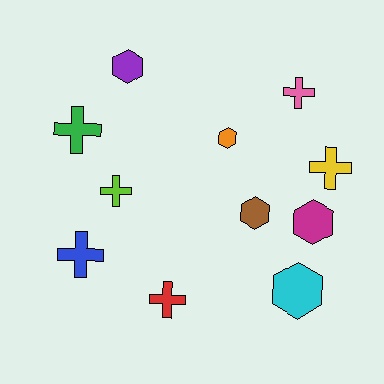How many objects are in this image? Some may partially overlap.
There are 11 objects.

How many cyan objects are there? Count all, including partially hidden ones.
There is 1 cyan object.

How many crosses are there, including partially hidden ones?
There are 6 crosses.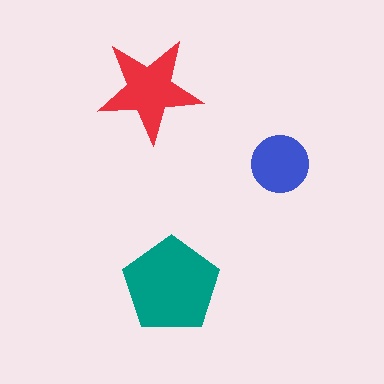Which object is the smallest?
The blue circle.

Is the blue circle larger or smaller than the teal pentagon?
Smaller.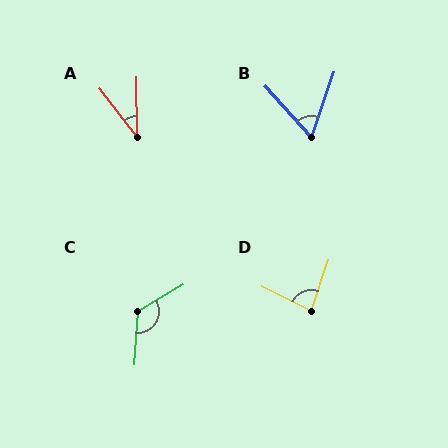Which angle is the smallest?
A, at approximately 37 degrees.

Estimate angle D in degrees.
Approximately 82 degrees.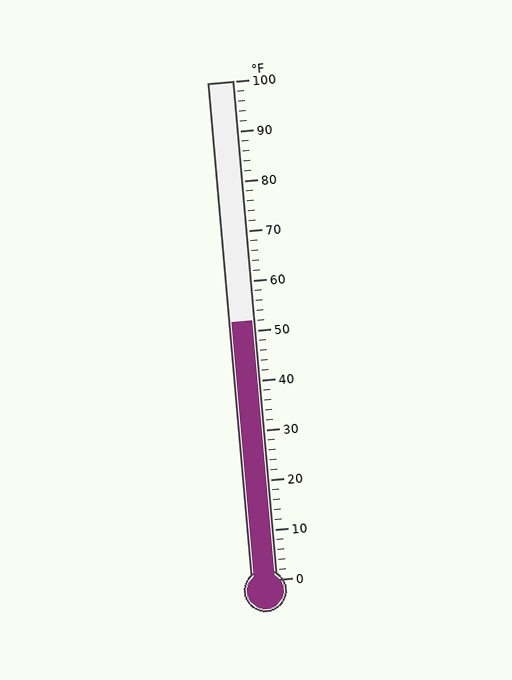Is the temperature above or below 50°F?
The temperature is above 50°F.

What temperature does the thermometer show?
The thermometer shows approximately 52°F.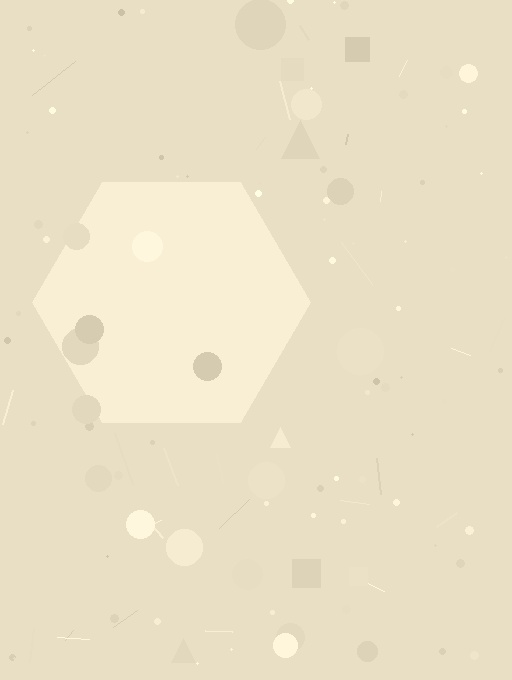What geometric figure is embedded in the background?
A hexagon is embedded in the background.